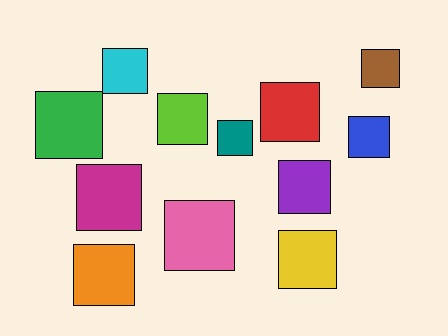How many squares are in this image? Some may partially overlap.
There are 12 squares.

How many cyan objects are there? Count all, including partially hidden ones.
There is 1 cyan object.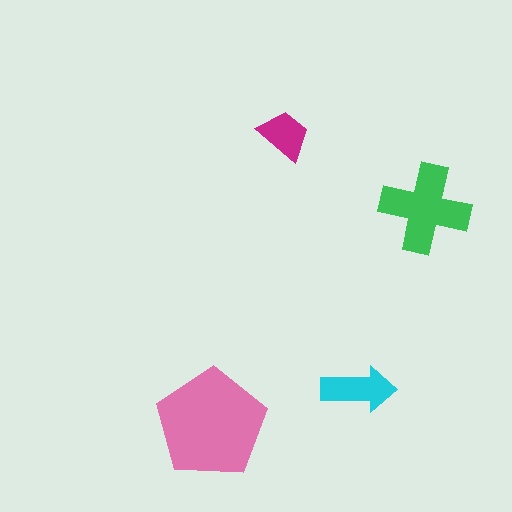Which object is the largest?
The pink pentagon.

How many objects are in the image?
There are 4 objects in the image.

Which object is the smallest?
The magenta trapezoid.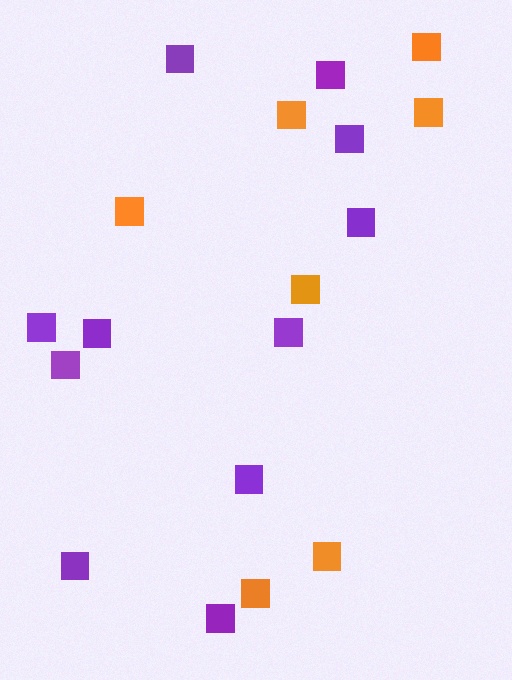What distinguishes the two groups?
There are 2 groups: one group of purple squares (11) and one group of orange squares (7).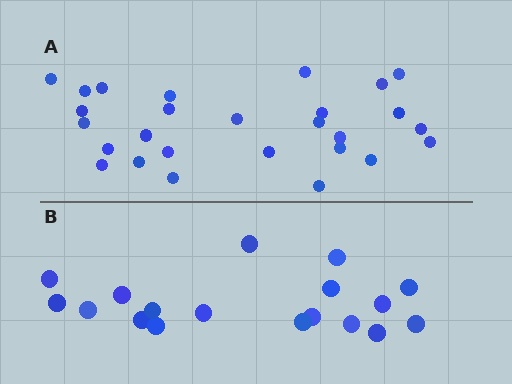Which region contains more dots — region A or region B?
Region A (the top region) has more dots.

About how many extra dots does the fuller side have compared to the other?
Region A has roughly 8 or so more dots than region B.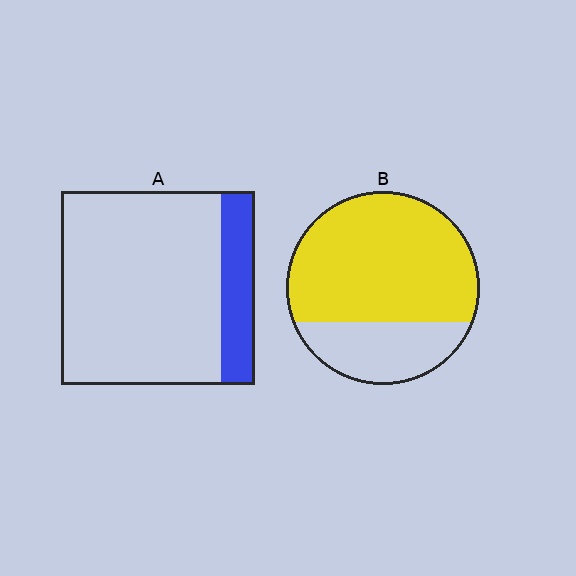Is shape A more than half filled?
No.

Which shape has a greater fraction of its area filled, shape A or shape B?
Shape B.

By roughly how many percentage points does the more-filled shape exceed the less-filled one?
By roughly 55 percentage points (B over A).